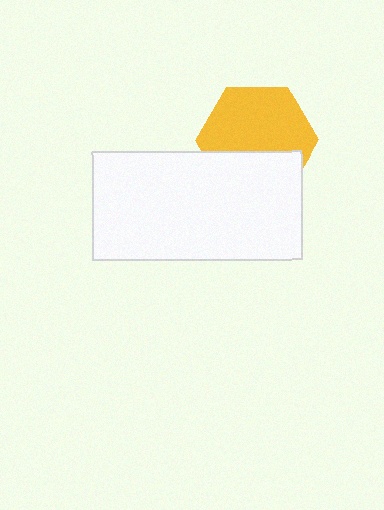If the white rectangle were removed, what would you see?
You would see the complete yellow hexagon.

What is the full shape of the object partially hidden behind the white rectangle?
The partially hidden object is a yellow hexagon.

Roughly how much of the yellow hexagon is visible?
About half of it is visible (roughly 63%).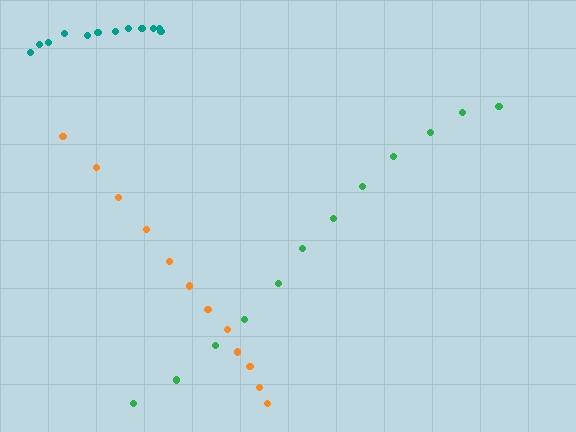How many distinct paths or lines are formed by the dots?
There are 3 distinct paths.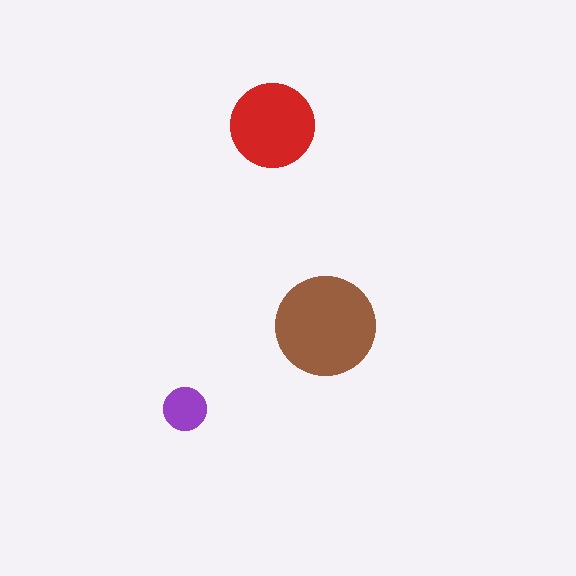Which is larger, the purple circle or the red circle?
The red one.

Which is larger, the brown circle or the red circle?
The brown one.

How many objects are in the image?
There are 3 objects in the image.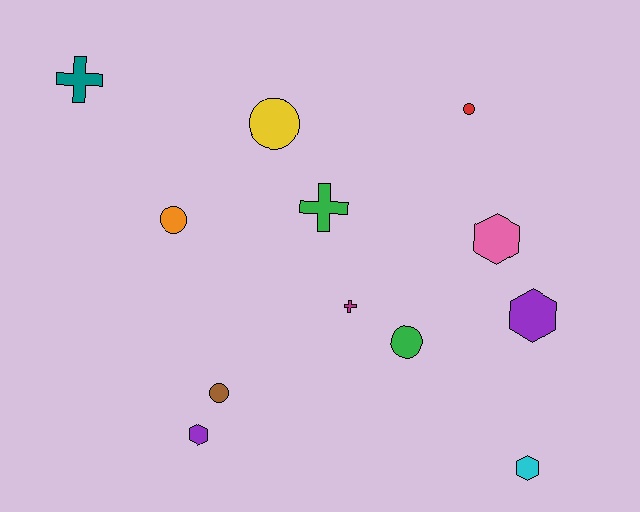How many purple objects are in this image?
There are 2 purple objects.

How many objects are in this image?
There are 12 objects.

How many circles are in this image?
There are 5 circles.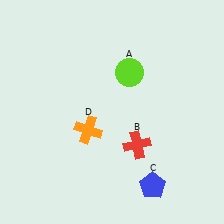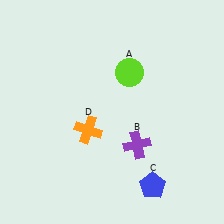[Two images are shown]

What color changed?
The cross (B) changed from red in Image 1 to purple in Image 2.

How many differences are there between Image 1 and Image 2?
There is 1 difference between the two images.